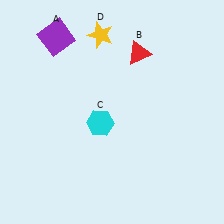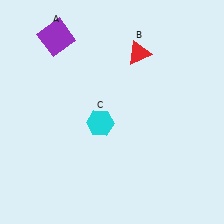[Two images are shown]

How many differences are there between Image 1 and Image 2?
There is 1 difference between the two images.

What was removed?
The yellow star (D) was removed in Image 2.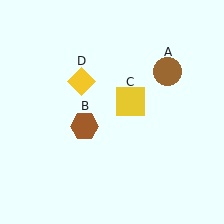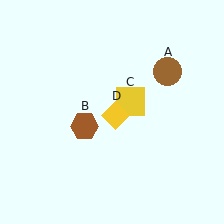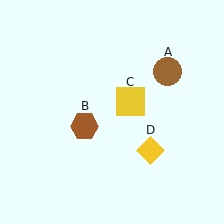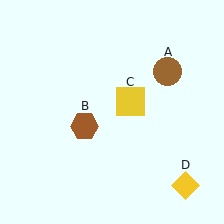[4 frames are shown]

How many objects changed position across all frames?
1 object changed position: yellow diamond (object D).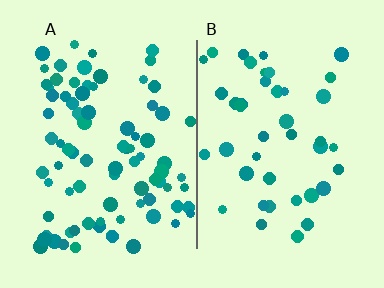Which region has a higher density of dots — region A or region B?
A (the left).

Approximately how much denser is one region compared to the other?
Approximately 2.0× — region A over region B.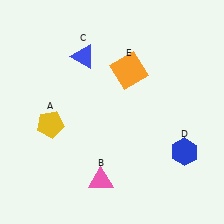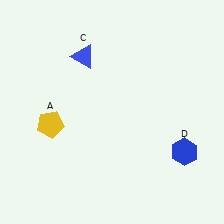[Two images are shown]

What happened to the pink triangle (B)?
The pink triangle (B) was removed in Image 2. It was in the bottom-left area of Image 1.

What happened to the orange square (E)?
The orange square (E) was removed in Image 2. It was in the top-right area of Image 1.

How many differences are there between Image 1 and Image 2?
There are 2 differences between the two images.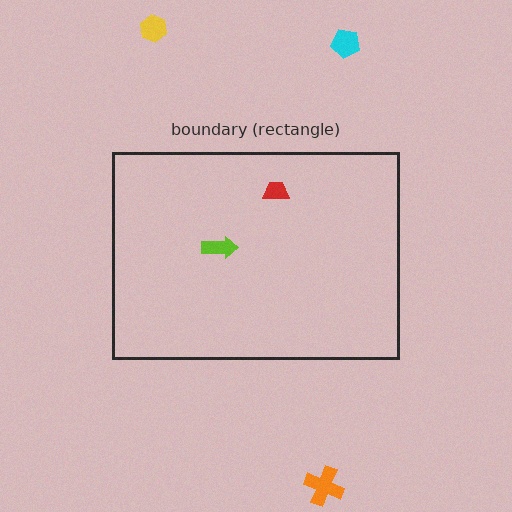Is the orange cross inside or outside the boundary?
Outside.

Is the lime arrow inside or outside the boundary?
Inside.